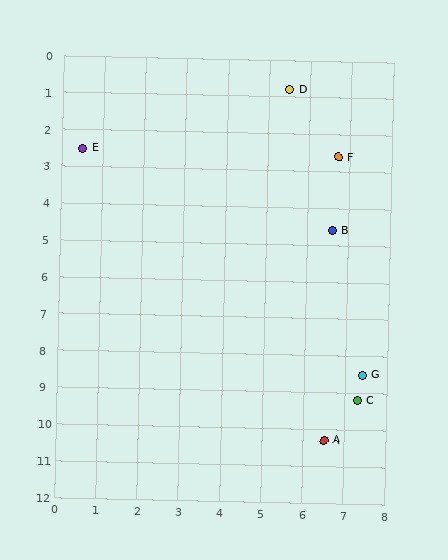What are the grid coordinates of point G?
Point G is at approximately (7.4, 8.5).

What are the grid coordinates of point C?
Point C is at approximately (7.3, 9.2).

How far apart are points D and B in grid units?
Points D and B are about 4.0 grid units apart.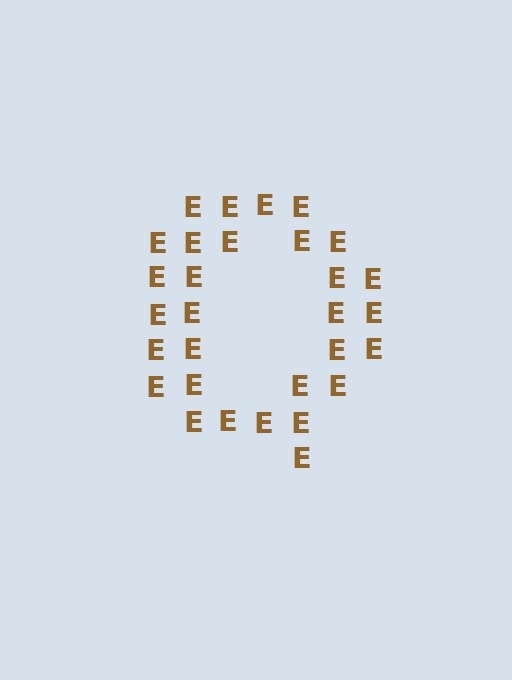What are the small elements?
The small elements are letter E's.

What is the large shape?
The large shape is the letter Q.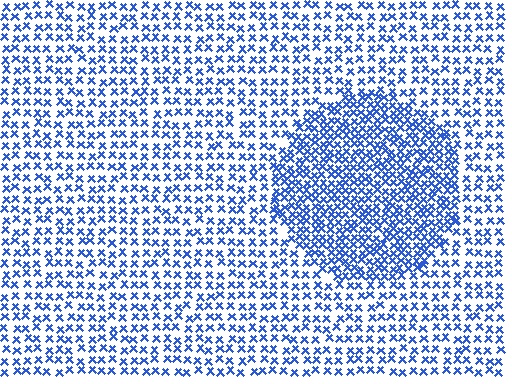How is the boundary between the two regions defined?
The boundary is defined by a change in element density (approximately 1.9x ratio). All elements are the same color, size, and shape.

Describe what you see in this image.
The image contains small blue elements arranged at two different densities. A circle-shaped region is visible where the elements are more densely packed than the surrounding area.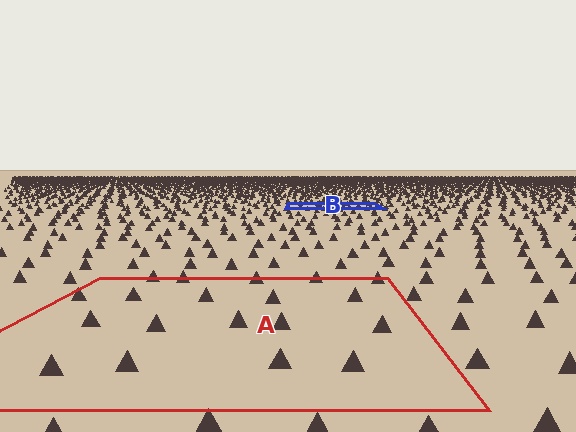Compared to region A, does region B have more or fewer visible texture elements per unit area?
Region B has more texture elements per unit area — they are packed more densely because it is farther away.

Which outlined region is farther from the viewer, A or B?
Region B is farther from the viewer — the texture elements inside it appear smaller and more densely packed.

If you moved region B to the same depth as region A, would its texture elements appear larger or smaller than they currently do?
They would appear larger. At a closer depth, the same texture elements are projected at a bigger on-screen size.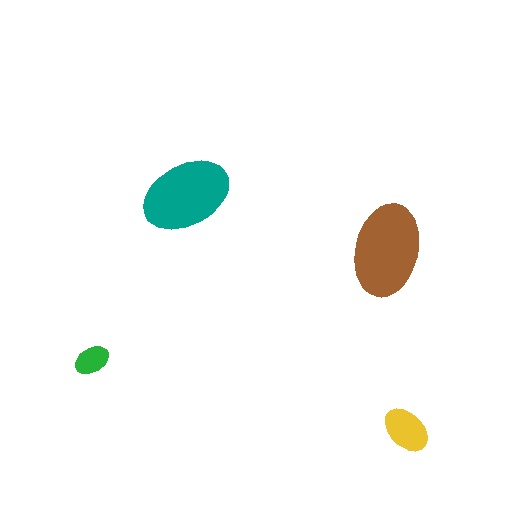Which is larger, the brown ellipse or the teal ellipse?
The brown one.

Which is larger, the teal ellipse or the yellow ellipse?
The teal one.